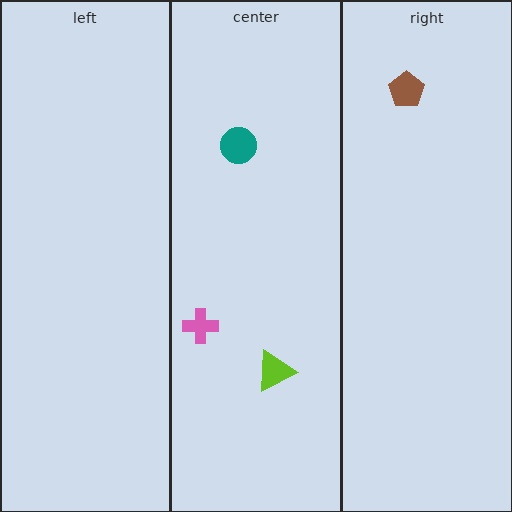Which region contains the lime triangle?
The center region.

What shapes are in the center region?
The teal circle, the pink cross, the lime triangle.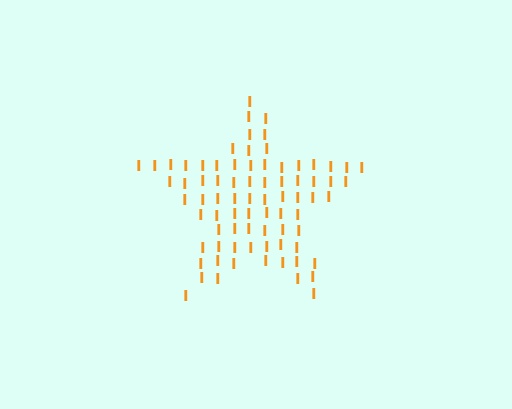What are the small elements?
The small elements are letter I's.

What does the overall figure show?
The overall figure shows a star.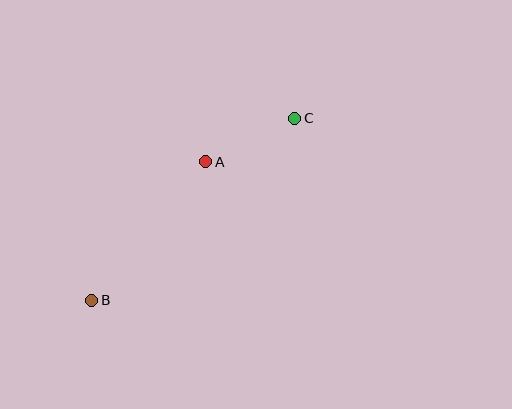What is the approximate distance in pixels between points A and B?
The distance between A and B is approximately 179 pixels.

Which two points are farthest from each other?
Points B and C are farthest from each other.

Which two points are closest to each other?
Points A and C are closest to each other.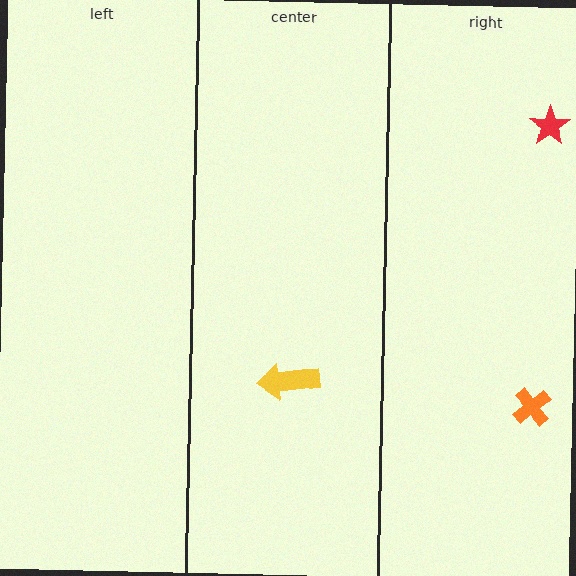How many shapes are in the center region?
1.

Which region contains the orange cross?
The right region.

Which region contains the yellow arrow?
The center region.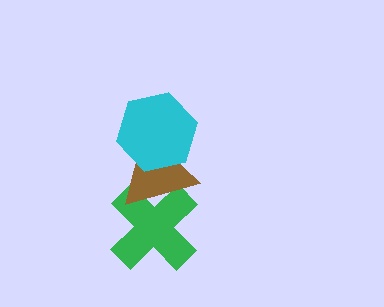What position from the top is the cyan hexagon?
The cyan hexagon is 1st from the top.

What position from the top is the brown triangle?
The brown triangle is 2nd from the top.